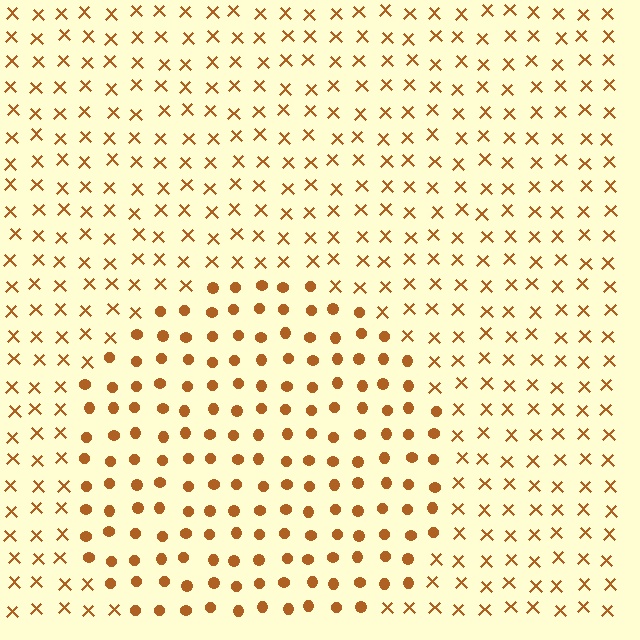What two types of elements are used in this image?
The image uses circles inside the circle region and X marks outside it.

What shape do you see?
I see a circle.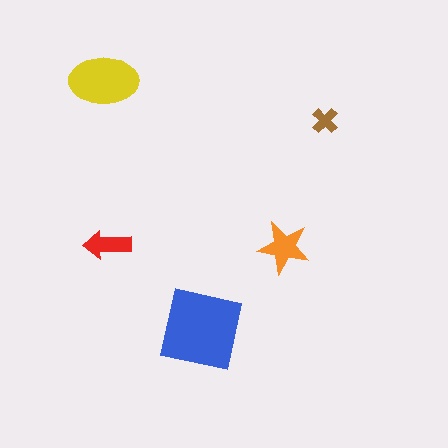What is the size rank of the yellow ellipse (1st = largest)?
2nd.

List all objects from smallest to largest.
The brown cross, the red arrow, the orange star, the yellow ellipse, the blue square.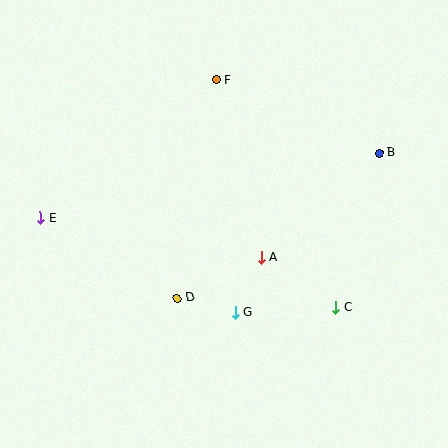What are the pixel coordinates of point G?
Point G is at (235, 312).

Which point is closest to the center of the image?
Point A at (262, 257) is closest to the center.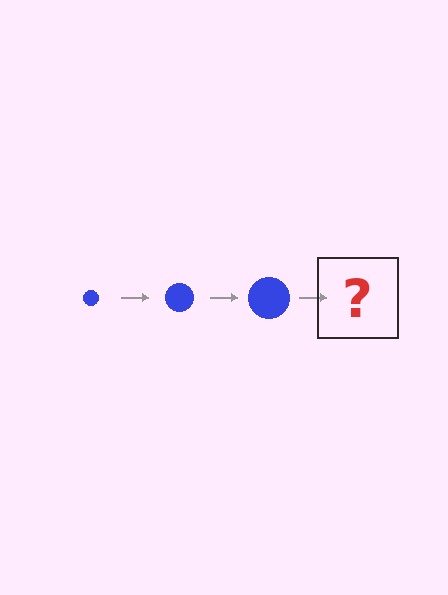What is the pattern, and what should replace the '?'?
The pattern is that the circle gets progressively larger each step. The '?' should be a blue circle, larger than the previous one.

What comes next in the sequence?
The next element should be a blue circle, larger than the previous one.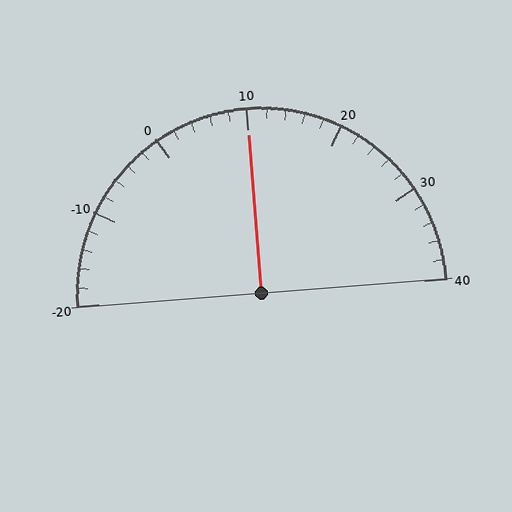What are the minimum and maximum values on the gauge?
The gauge ranges from -20 to 40.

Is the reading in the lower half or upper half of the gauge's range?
The reading is in the upper half of the range (-20 to 40).